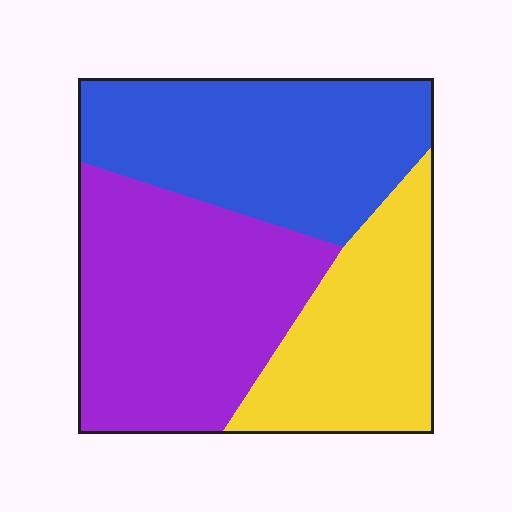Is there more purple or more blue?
Purple.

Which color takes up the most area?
Purple, at roughly 40%.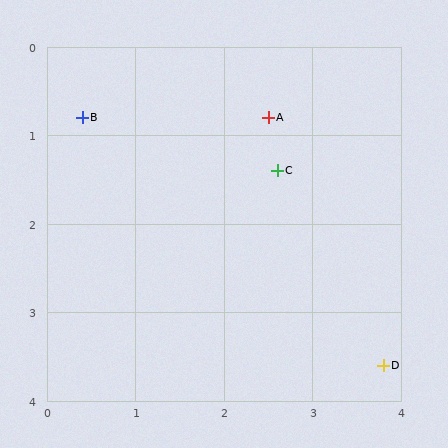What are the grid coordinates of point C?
Point C is at approximately (2.6, 1.4).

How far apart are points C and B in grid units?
Points C and B are about 2.3 grid units apart.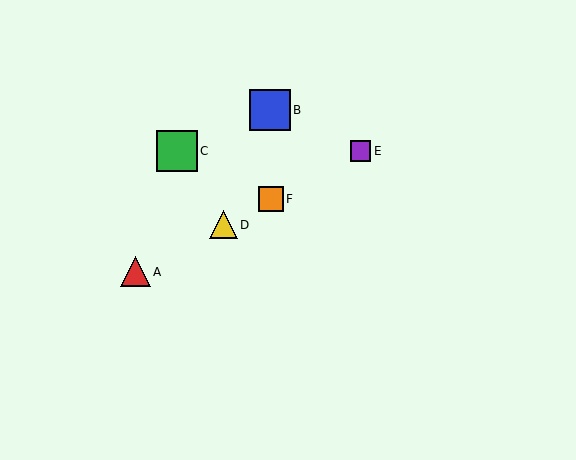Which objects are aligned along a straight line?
Objects A, D, E, F are aligned along a straight line.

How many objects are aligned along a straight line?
4 objects (A, D, E, F) are aligned along a straight line.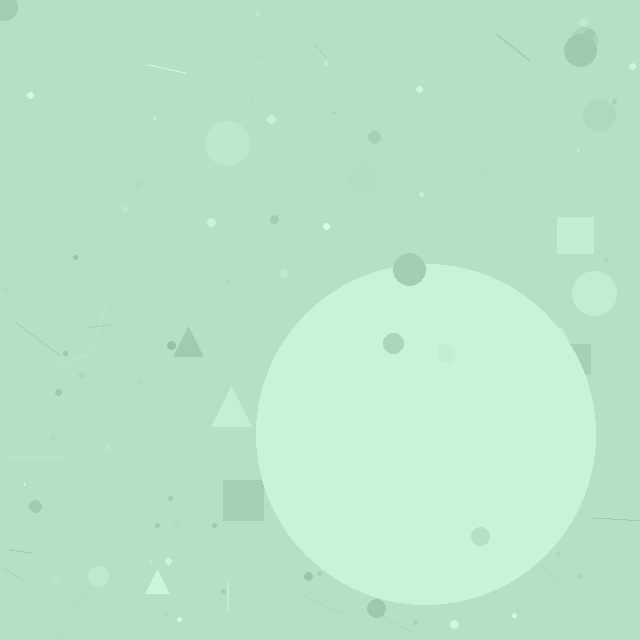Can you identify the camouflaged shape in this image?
The camouflaged shape is a circle.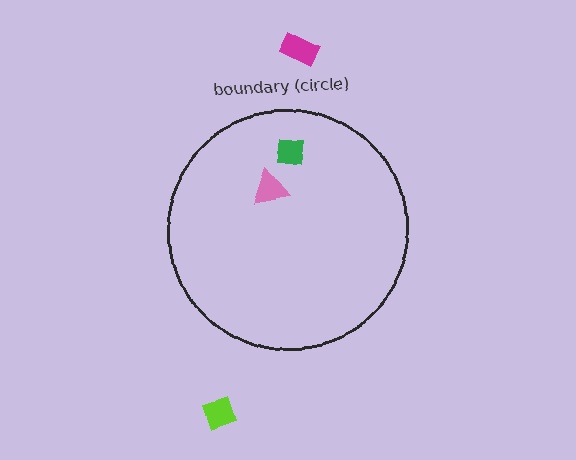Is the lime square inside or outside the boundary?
Outside.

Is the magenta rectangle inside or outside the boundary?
Outside.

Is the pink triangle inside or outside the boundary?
Inside.